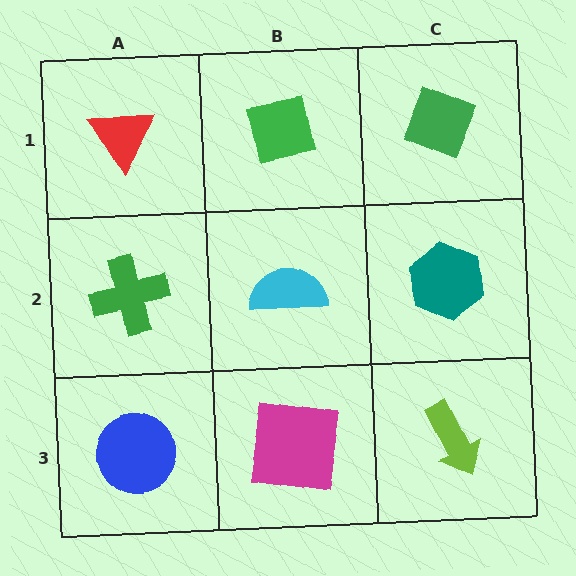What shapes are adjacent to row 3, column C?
A teal hexagon (row 2, column C), a magenta square (row 3, column B).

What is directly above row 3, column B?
A cyan semicircle.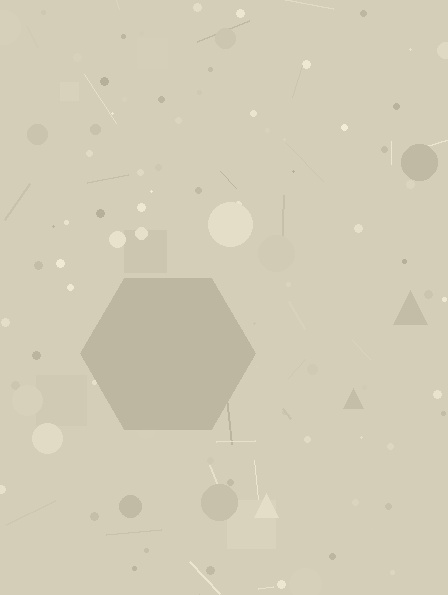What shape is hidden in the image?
A hexagon is hidden in the image.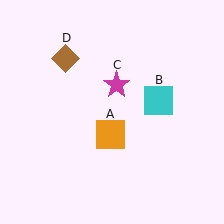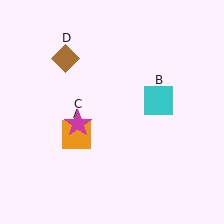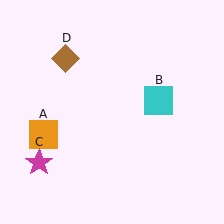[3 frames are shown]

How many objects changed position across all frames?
2 objects changed position: orange square (object A), magenta star (object C).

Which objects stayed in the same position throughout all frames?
Cyan square (object B) and brown diamond (object D) remained stationary.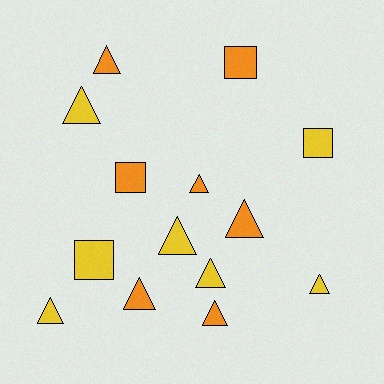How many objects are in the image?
There are 14 objects.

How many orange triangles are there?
There are 5 orange triangles.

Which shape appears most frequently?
Triangle, with 10 objects.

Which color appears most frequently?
Yellow, with 7 objects.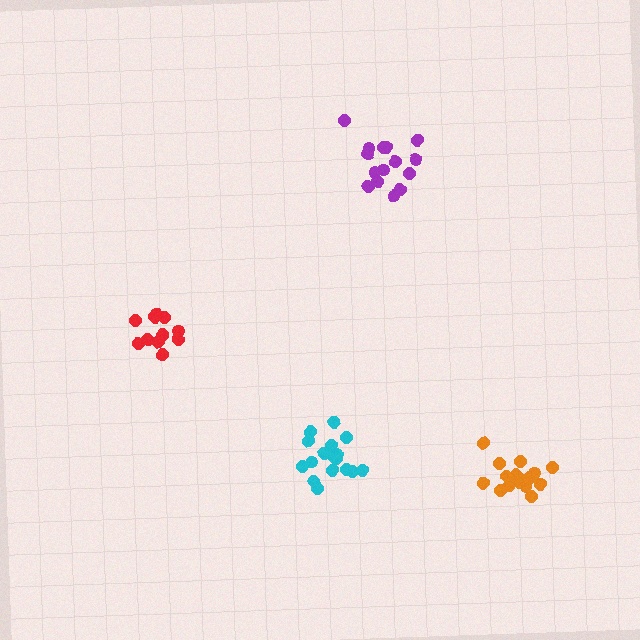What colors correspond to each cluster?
The clusters are colored: orange, purple, cyan, red.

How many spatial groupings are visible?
There are 4 spatial groupings.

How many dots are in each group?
Group 1: 18 dots, Group 2: 15 dots, Group 3: 17 dots, Group 4: 12 dots (62 total).